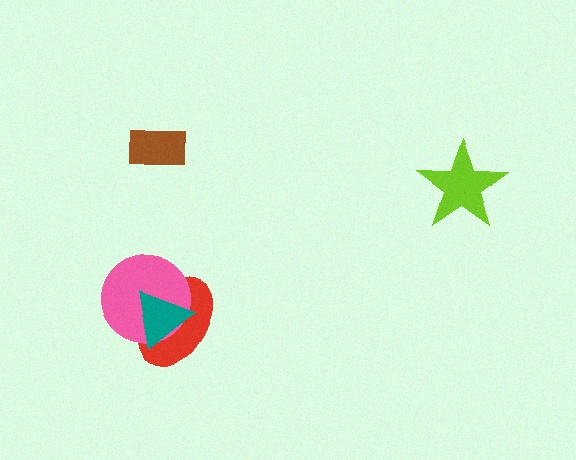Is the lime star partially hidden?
No, no other shape covers it.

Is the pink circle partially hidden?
Yes, it is partially covered by another shape.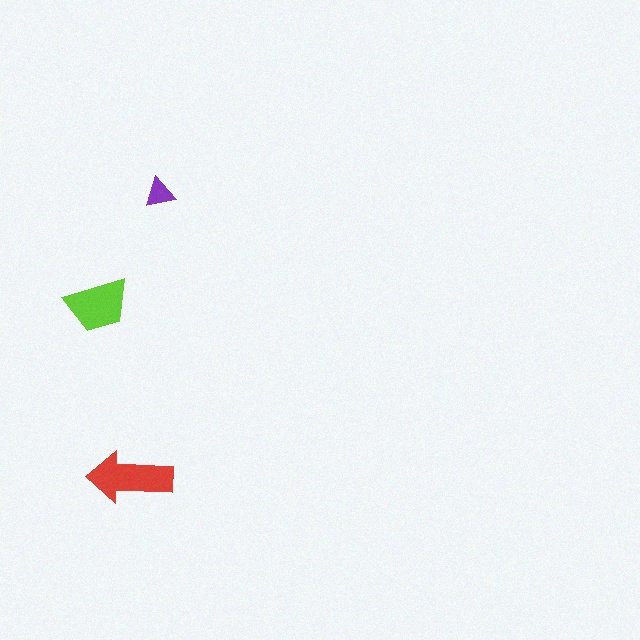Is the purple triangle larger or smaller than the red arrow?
Smaller.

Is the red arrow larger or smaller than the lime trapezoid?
Larger.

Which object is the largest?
The red arrow.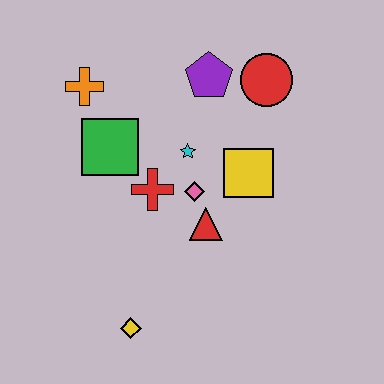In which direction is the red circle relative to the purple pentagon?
The red circle is to the right of the purple pentagon.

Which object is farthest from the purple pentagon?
The yellow diamond is farthest from the purple pentagon.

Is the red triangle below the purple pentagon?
Yes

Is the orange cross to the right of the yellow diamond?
No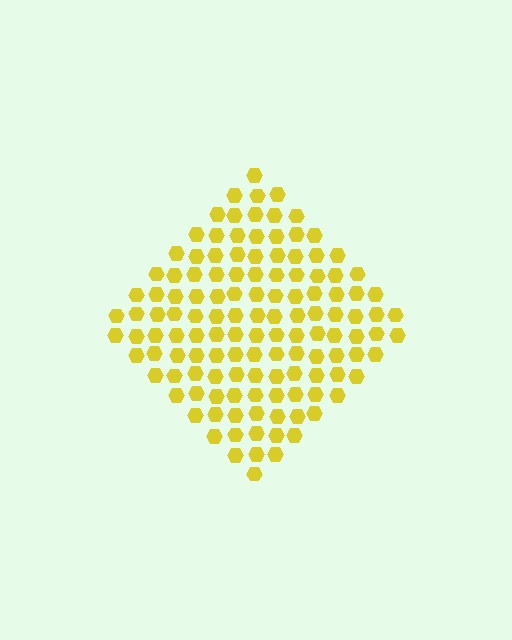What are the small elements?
The small elements are hexagons.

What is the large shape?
The large shape is a diamond.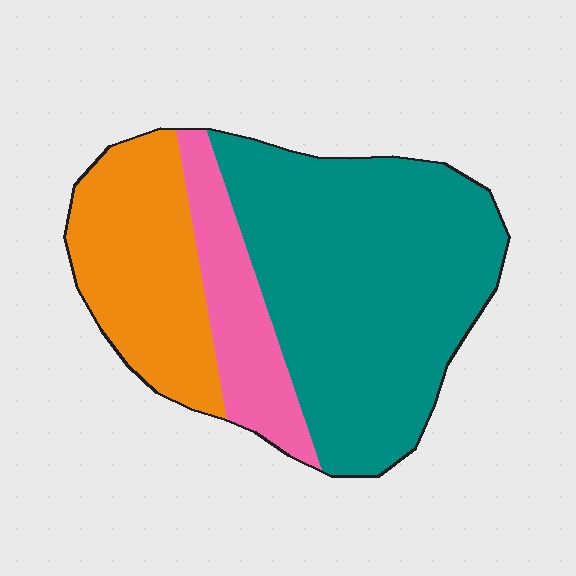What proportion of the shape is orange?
Orange covers about 25% of the shape.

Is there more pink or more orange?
Orange.